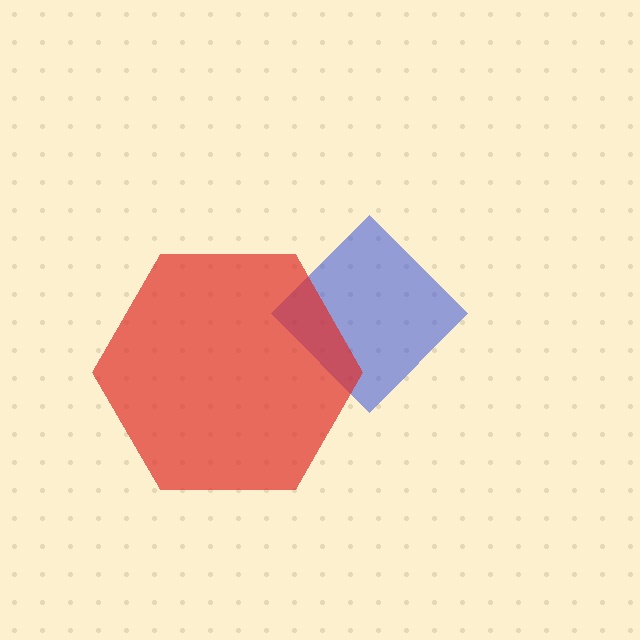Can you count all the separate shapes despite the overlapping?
Yes, there are 2 separate shapes.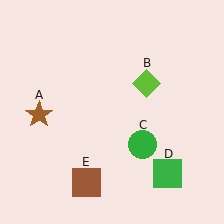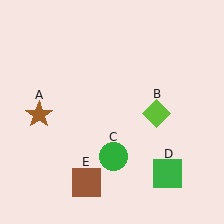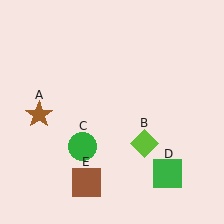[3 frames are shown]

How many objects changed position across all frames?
2 objects changed position: lime diamond (object B), green circle (object C).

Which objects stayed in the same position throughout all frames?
Brown star (object A) and green square (object D) and brown square (object E) remained stationary.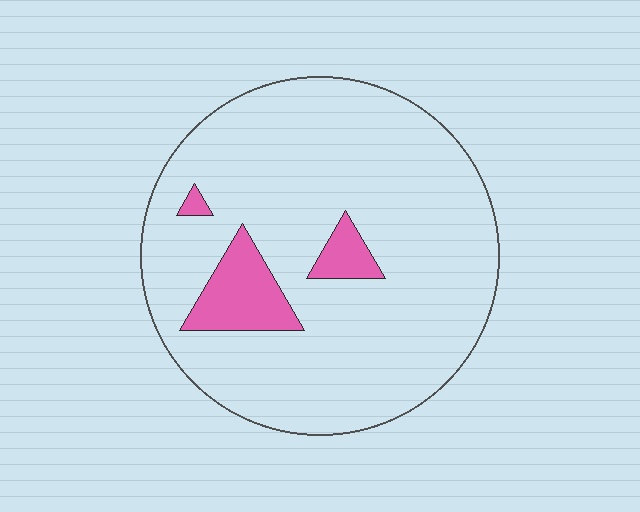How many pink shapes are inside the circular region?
3.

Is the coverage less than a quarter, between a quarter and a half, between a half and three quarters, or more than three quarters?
Less than a quarter.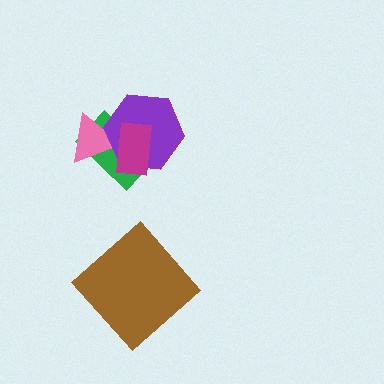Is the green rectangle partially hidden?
Yes, it is partially covered by another shape.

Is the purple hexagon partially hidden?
Yes, it is partially covered by another shape.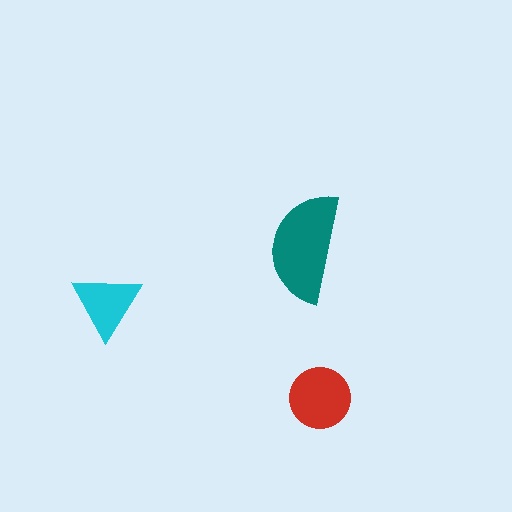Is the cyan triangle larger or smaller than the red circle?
Smaller.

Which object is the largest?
The teal semicircle.